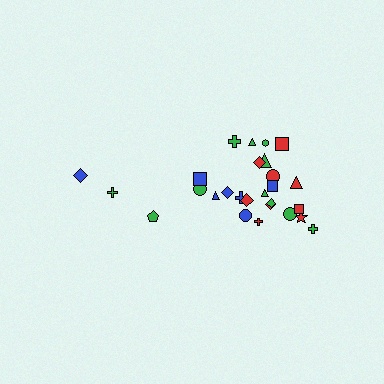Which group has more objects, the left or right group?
The right group.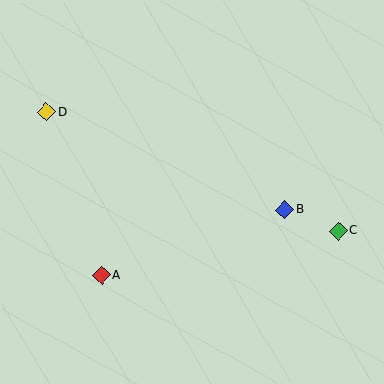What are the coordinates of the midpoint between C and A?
The midpoint between C and A is at (220, 253).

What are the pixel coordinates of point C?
Point C is at (338, 231).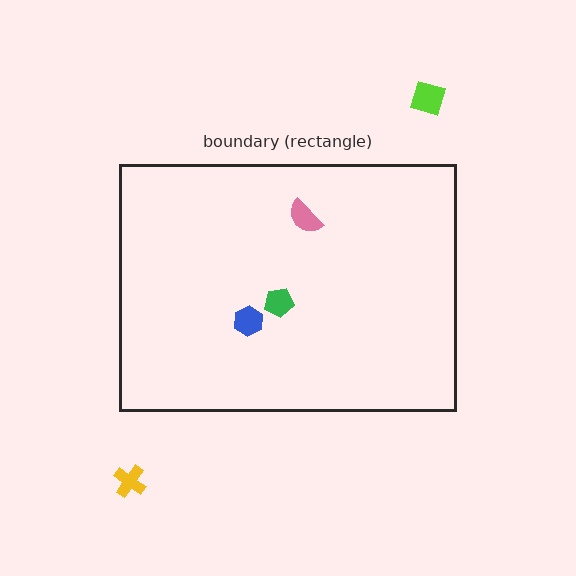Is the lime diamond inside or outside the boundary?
Outside.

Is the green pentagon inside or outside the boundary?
Inside.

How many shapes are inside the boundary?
3 inside, 2 outside.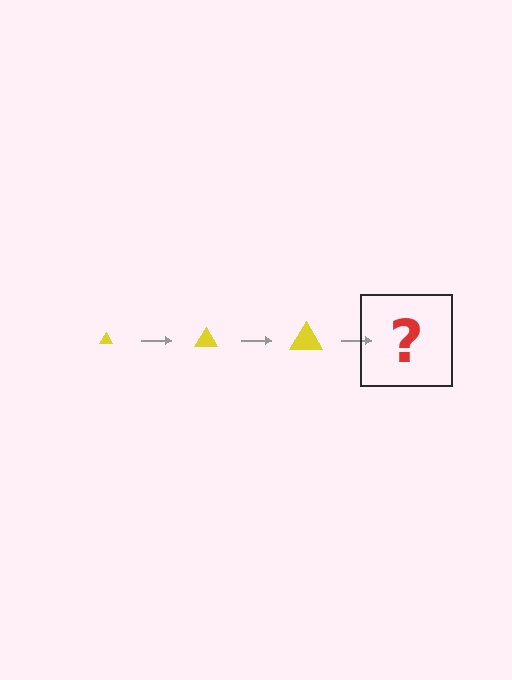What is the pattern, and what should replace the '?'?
The pattern is that the triangle gets progressively larger each step. The '?' should be a yellow triangle, larger than the previous one.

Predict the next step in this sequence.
The next step is a yellow triangle, larger than the previous one.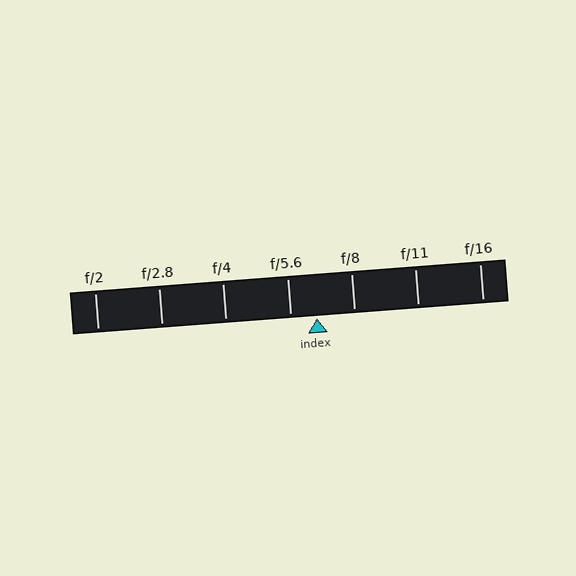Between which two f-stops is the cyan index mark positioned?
The index mark is between f/5.6 and f/8.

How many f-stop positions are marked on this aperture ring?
There are 7 f-stop positions marked.